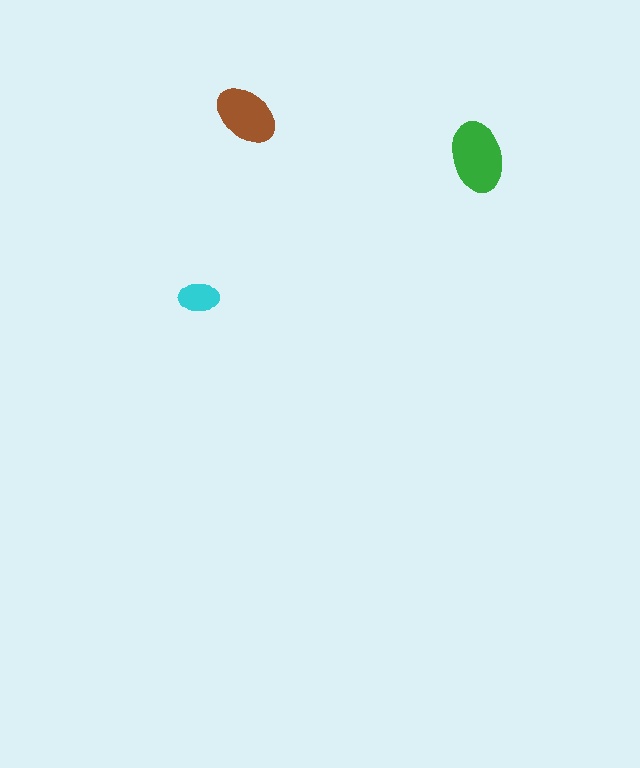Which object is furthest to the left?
The cyan ellipse is leftmost.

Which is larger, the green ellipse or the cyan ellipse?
The green one.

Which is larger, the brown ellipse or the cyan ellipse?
The brown one.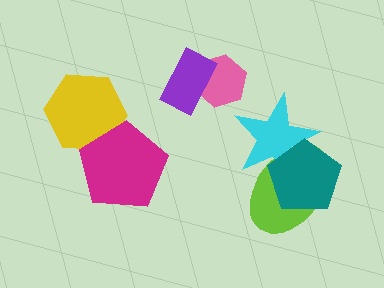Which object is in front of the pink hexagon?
The purple rectangle is in front of the pink hexagon.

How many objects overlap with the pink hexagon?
1 object overlaps with the pink hexagon.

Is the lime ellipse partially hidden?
Yes, it is partially covered by another shape.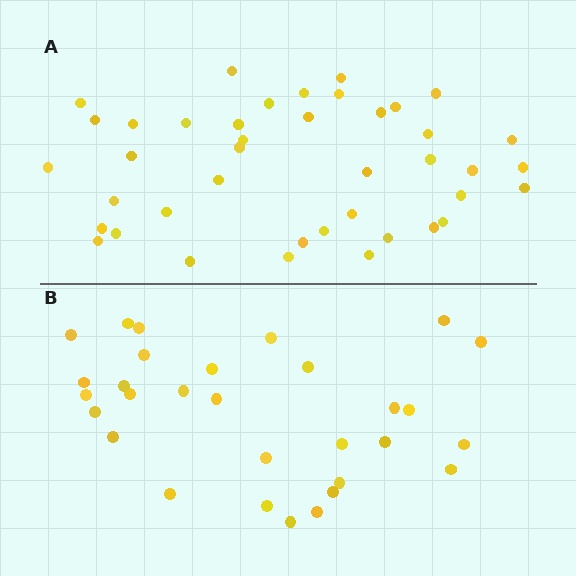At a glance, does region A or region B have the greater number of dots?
Region A (the top region) has more dots.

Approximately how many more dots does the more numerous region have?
Region A has roughly 12 or so more dots than region B.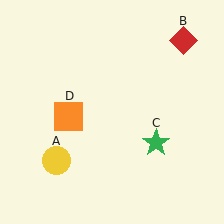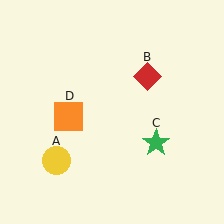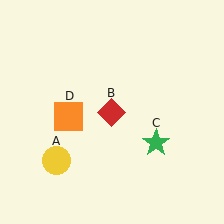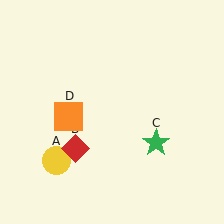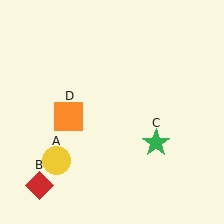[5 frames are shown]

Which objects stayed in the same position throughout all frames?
Yellow circle (object A) and green star (object C) and orange square (object D) remained stationary.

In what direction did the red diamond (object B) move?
The red diamond (object B) moved down and to the left.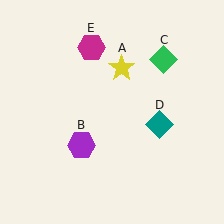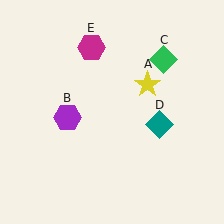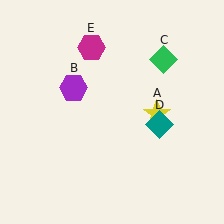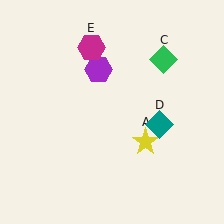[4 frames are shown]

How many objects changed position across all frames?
2 objects changed position: yellow star (object A), purple hexagon (object B).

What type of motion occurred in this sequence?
The yellow star (object A), purple hexagon (object B) rotated clockwise around the center of the scene.